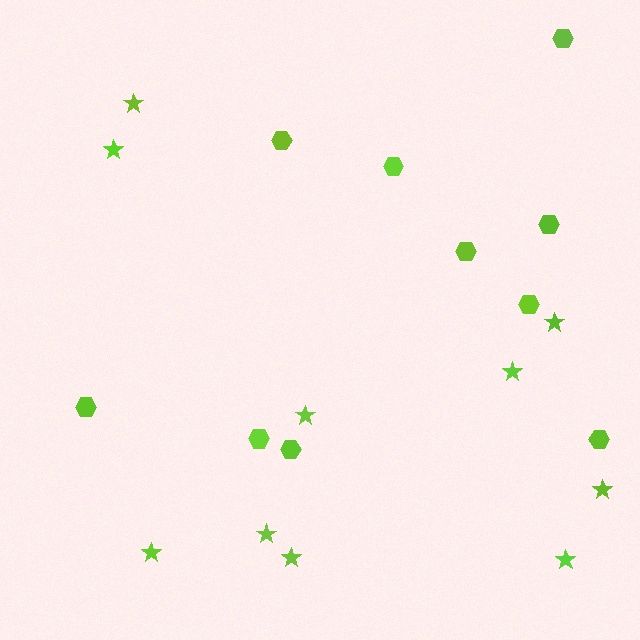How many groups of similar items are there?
There are 2 groups: one group of hexagons (10) and one group of stars (10).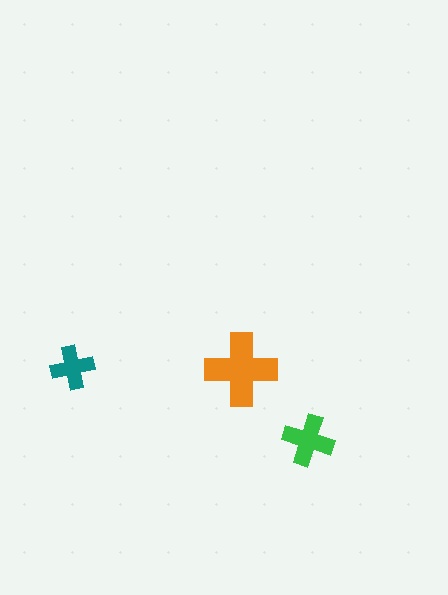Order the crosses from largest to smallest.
the orange one, the green one, the teal one.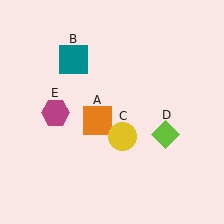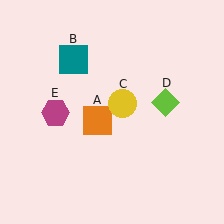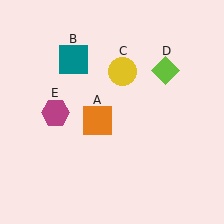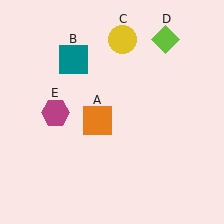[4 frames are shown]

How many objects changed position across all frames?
2 objects changed position: yellow circle (object C), lime diamond (object D).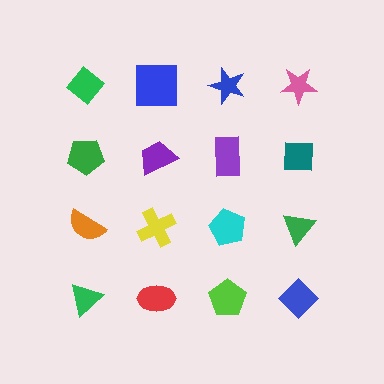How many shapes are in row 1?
4 shapes.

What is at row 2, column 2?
A purple trapezoid.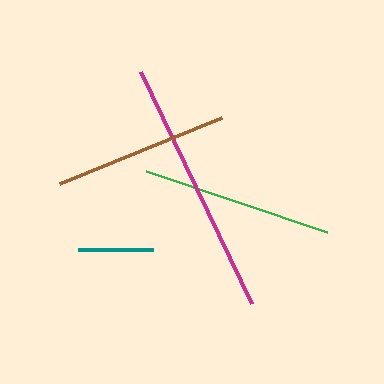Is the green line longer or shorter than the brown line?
The green line is longer than the brown line.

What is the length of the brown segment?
The brown segment is approximately 175 pixels long.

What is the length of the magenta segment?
The magenta segment is approximately 257 pixels long.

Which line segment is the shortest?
The teal line is the shortest at approximately 75 pixels.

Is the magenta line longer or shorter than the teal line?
The magenta line is longer than the teal line.